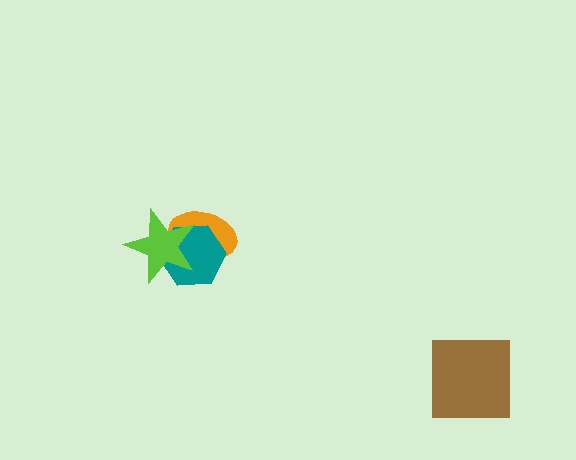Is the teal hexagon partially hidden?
Yes, it is partially covered by another shape.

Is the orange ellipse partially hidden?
Yes, it is partially covered by another shape.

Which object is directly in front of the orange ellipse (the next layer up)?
The teal hexagon is directly in front of the orange ellipse.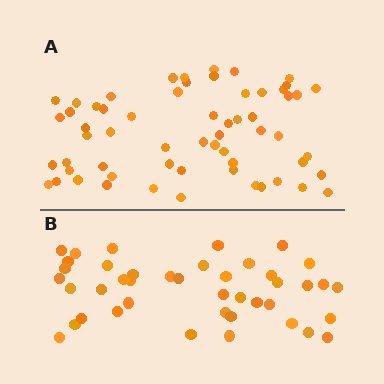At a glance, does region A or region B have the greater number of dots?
Region A (the top region) has more dots.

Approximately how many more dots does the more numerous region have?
Region A has approximately 20 more dots than region B.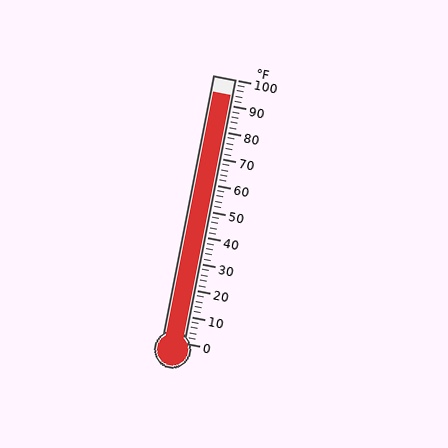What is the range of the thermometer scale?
The thermometer scale ranges from 0°F to 100°F.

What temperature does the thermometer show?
The thermometer shows approximately 94°F.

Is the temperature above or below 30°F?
The temperature is above 30°F.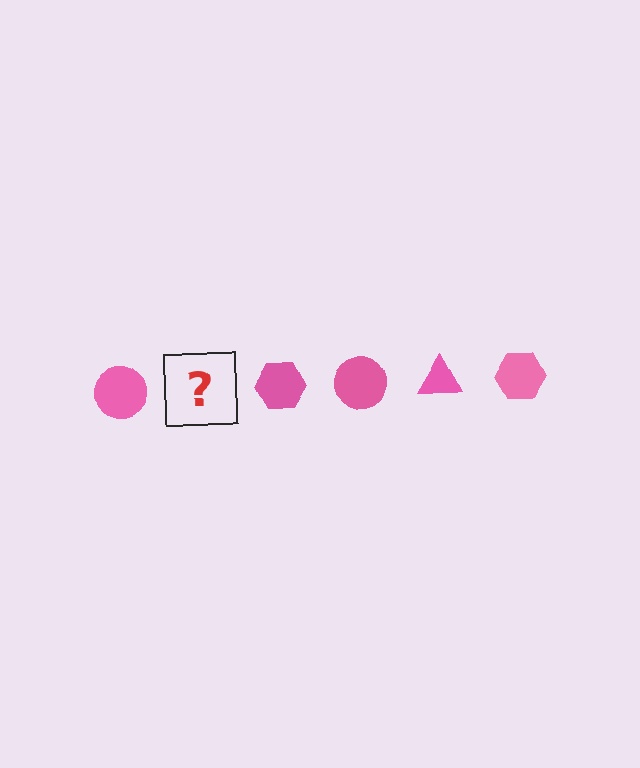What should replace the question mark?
The question mark should be replaced with a pink triangle.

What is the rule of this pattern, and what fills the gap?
The rule is that the pattern cycles through circle, triangle, hexagon shapes in pink. The gap should be filled with a pink triangle.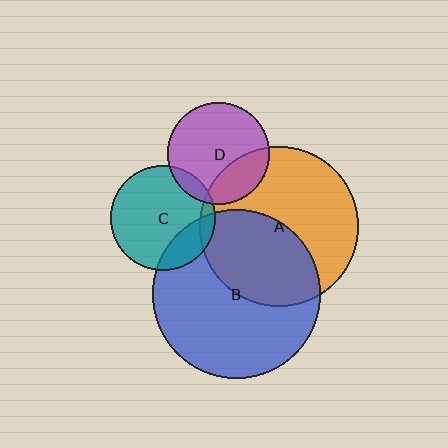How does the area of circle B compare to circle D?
Approximately 2.7 times.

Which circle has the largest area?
Circle B (blue).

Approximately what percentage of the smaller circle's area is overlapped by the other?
Approximately 20%.